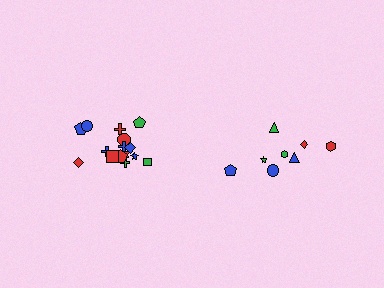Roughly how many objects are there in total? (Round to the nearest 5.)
Roughly 25 objects in total.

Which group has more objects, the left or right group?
The left group.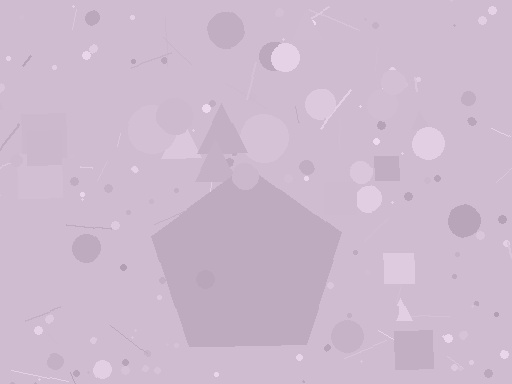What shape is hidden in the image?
A pentagon is hidden in the image.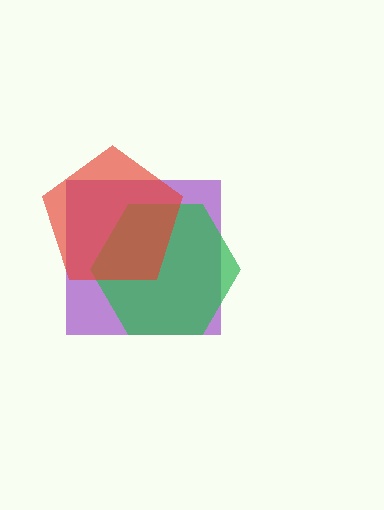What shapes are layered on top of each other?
The layered shapes are: a purple square, a green hexagon, a red pentagon.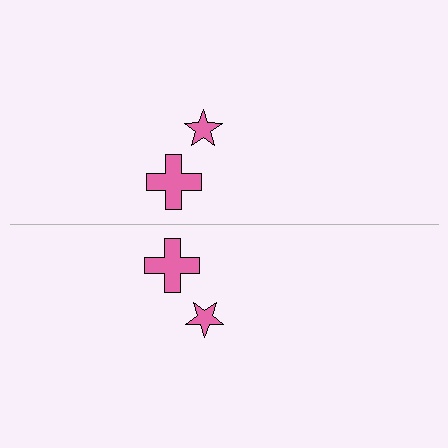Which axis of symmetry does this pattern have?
The pattern has a horizontal axis of symmetry running through the center of the image.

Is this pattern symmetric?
Yes, this pattern has bilateral (reflection) symmetry.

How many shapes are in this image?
There are 4 shapes in this image.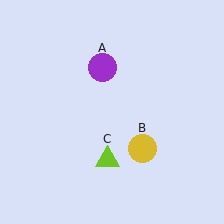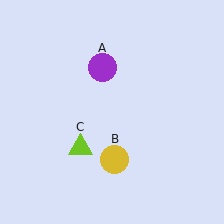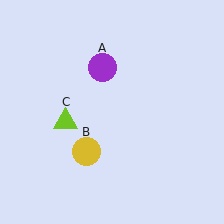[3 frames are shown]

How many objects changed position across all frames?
2 objects changed position: yellow circle (object B), lime triangle (object C).